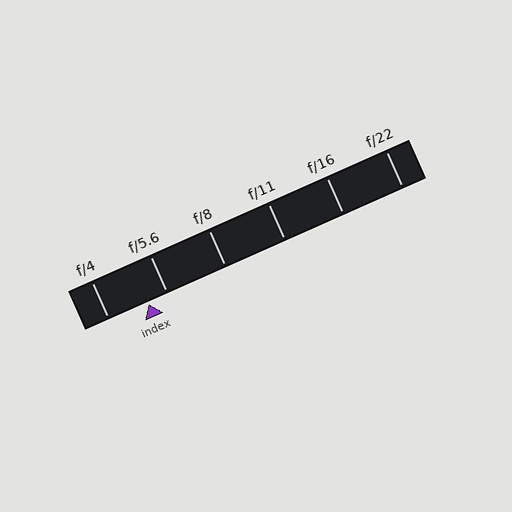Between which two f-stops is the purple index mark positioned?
The index mark is between f/4 and f/5.6.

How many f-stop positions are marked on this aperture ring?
There are 6 f-stop positions marked.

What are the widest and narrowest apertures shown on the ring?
The widest aperture shown is f/4 and the narrowest is f/22.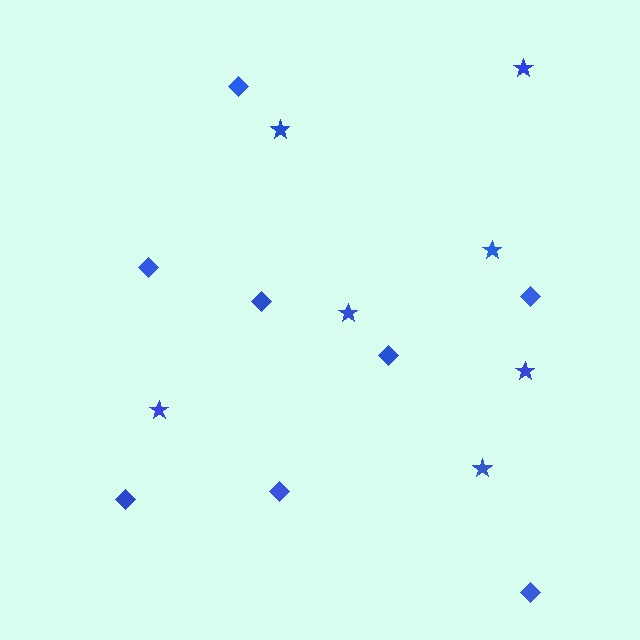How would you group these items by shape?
There are 2 groups: one group of diamonds (8) and one group of stars (7).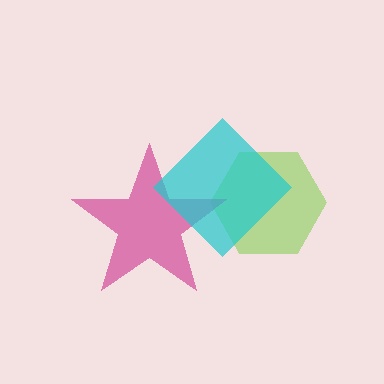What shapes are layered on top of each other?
The layered shapes are: a lime hexagon, a magenta star, a cyan diamond.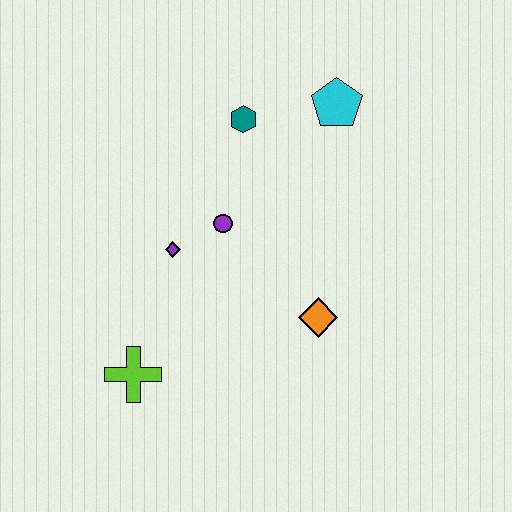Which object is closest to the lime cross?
The purple diamond is closest to the lime cross.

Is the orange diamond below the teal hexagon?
Yes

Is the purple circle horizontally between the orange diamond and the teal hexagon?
No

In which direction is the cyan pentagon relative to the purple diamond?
The cyan pentagon is to the right of the purple diamond.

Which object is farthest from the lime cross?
The cyan pentagon is farthest from the lime cross.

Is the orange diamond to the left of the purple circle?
No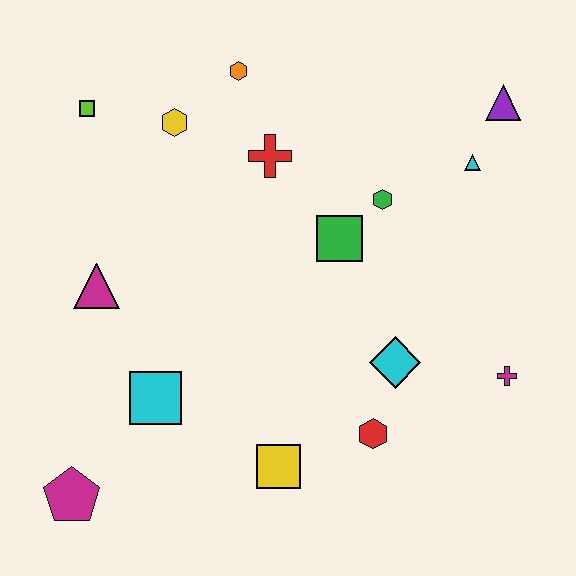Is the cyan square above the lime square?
No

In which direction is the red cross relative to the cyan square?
The red cross is above the cyan square.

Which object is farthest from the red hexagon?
The lime square is farthest from the red hexagon.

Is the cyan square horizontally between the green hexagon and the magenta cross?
No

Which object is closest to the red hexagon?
The cyan diamond is closest to the red hexagon.